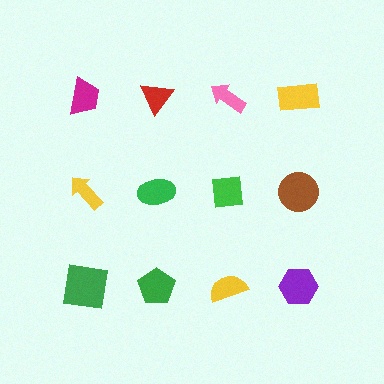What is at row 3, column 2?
A green pentagon.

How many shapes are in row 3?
4 shapes.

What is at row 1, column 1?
A magenta trapezoid.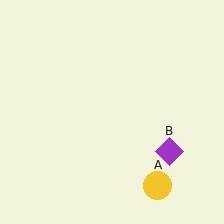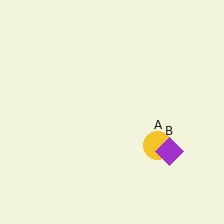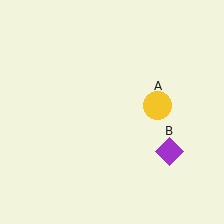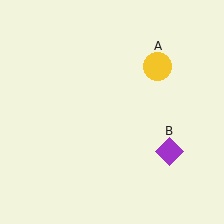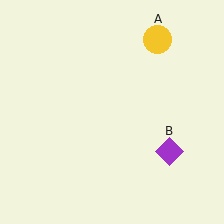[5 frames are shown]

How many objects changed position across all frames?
1 object changed position: yellow circle (object A).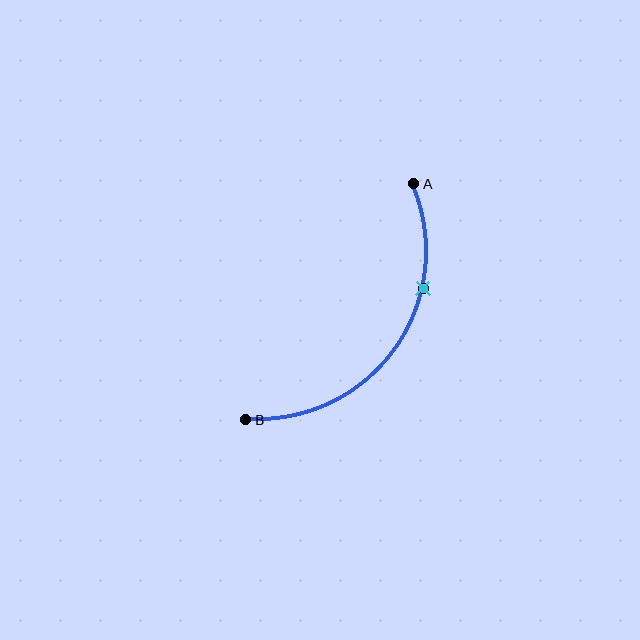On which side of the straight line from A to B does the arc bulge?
The arc bulges below and to the right of the straight line connecting A and B.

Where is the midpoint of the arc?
The arc midpoint is the point on the curve farthest from the straight line joining A and B. It sits below and to the right of that line.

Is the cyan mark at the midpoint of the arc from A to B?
No. The cyan mark lies on the arc but is closer to endpoint A. The arc midpoint would be at the point on the curve equidistant along the arc from both A and B.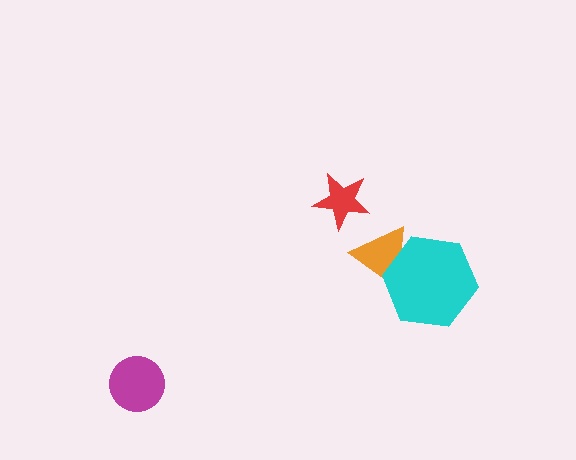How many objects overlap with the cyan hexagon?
1 object overlaps with the cyan hexagon.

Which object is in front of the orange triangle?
The cyan hexagon is in front of the orange triangle.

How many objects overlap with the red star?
0 objects overlap with the red star.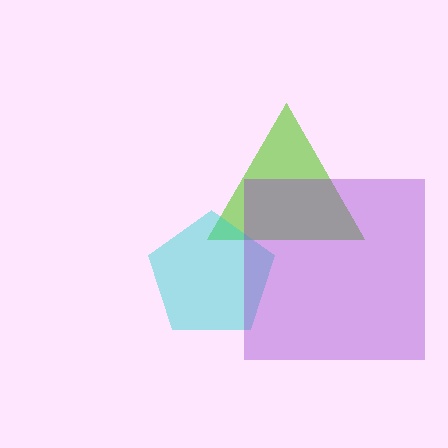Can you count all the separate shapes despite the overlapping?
Yes, there are 3 separate shapes.